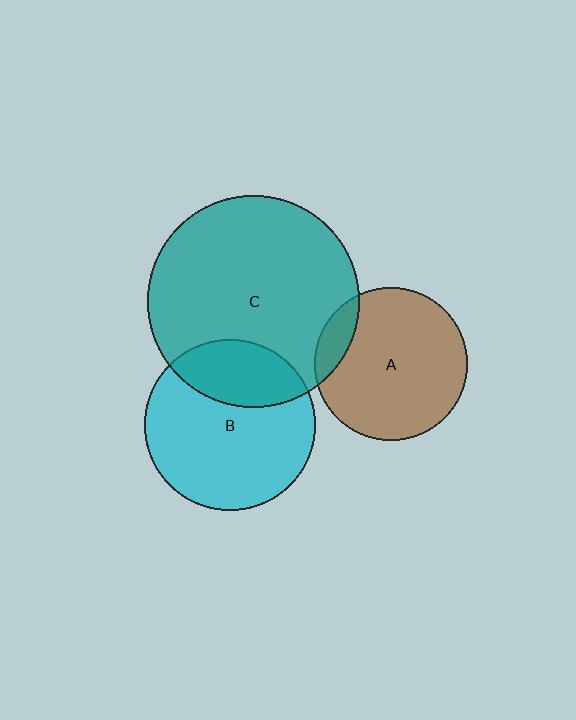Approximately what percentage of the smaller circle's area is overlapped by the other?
Approximately 30%.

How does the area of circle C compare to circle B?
Approximately 1.5 times.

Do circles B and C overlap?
Yes.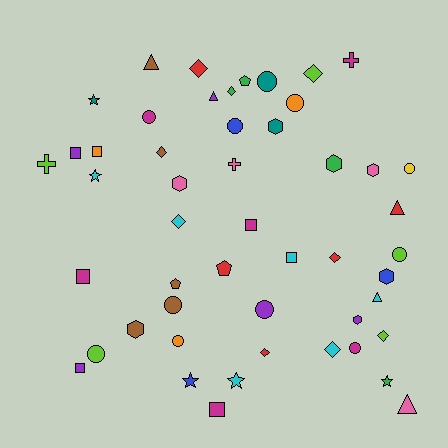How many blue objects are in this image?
There are 3 blue objects.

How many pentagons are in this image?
There are 3 pentagons.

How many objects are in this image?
There are 50 objects.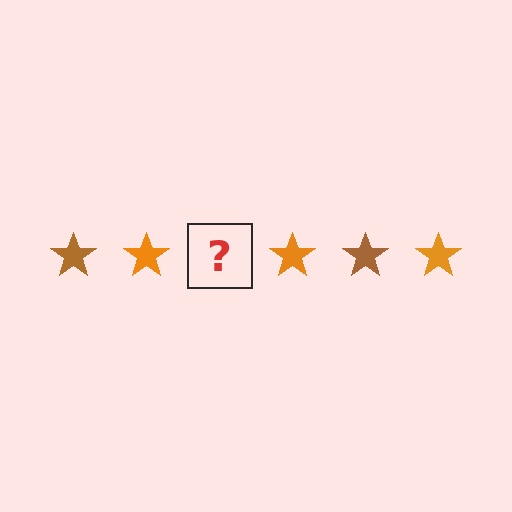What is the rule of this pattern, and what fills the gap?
The rule is that the pattern cycles through brown, orange stars. The gap should be filled with a brown star.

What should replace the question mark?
The question mark should be replaced with a brown star.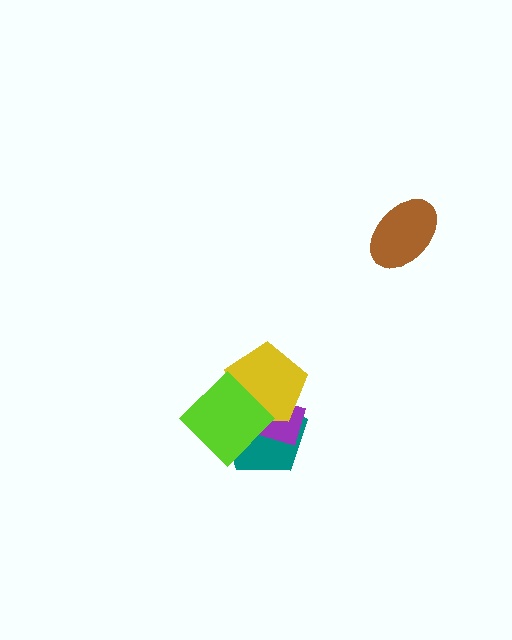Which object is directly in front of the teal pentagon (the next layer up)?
The purple rectangle is directly in front of the teal pentagon.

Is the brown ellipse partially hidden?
No, no other shape covers it.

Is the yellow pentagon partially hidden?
Yes, it is partially covered by another shape.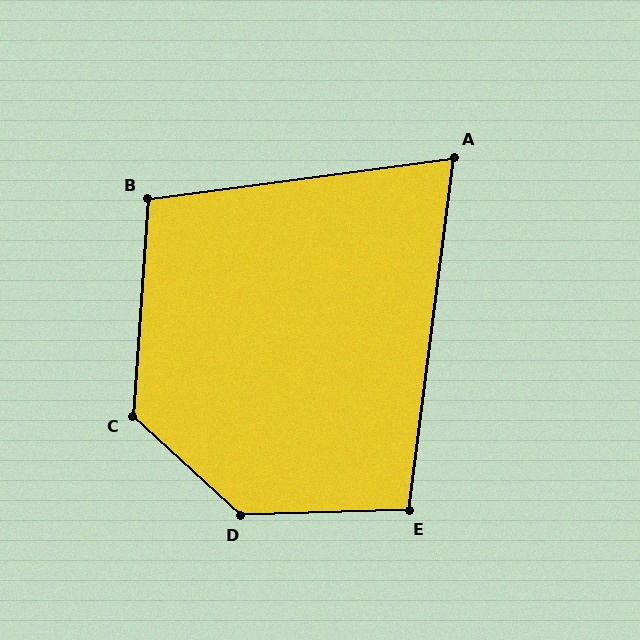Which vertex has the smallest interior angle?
A, at approximately 75 degrees.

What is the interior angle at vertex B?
Approximately 102 degrees (obtuse).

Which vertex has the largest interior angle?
D, at approximately 136 degrees.